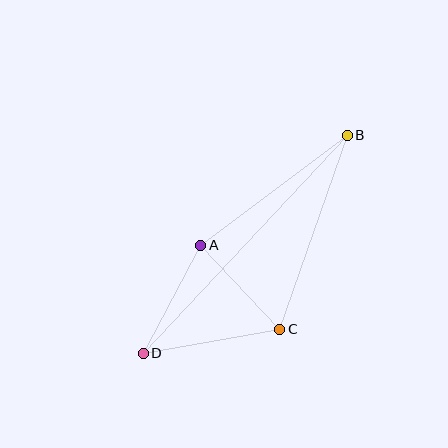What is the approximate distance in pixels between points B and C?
The distance between B and C is approximately 205 pixels.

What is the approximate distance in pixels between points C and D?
The distance between C and D is approximately 139 pixels.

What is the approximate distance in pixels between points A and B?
The distance between A and B is approximately 183 pixels.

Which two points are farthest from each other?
Points B and D are farthest from each other.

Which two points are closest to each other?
Points A and C are closest to each other.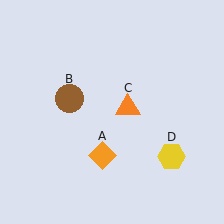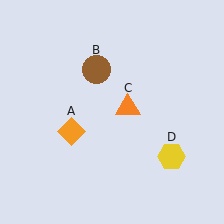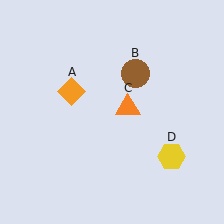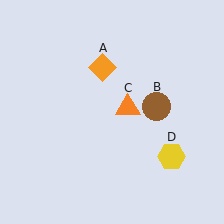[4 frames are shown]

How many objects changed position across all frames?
2 objects changed position: orange diamond (object A), brown circle (object B).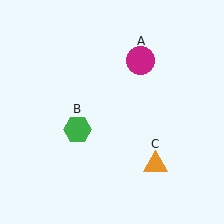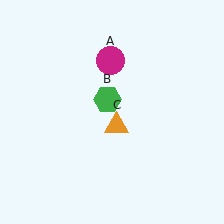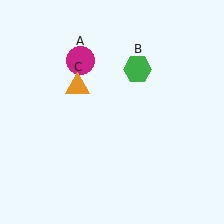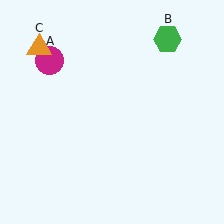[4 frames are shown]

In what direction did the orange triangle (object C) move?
The orange triangle (object C) moved up and to the left.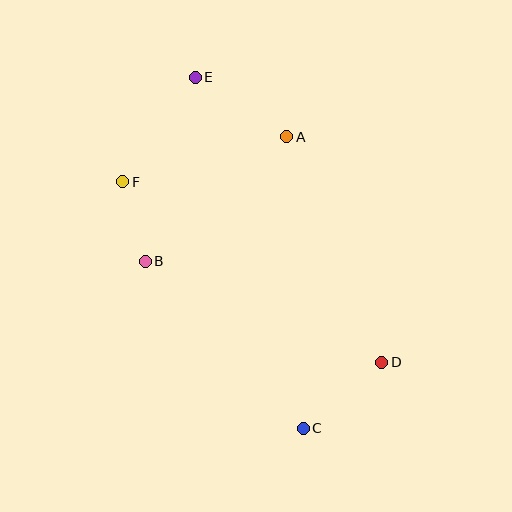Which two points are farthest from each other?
Points C and E are farthest from each other.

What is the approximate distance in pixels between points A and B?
The distance between A and B is approximately 188 pixels.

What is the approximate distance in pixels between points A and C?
The distance between A and C is approximately 292 pixels.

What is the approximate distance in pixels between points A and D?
The distance between A and D is approximately 245 pixels.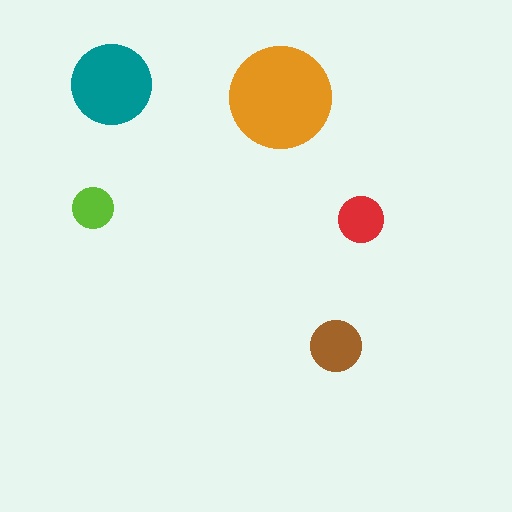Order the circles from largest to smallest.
the orange one, the teal one, the brown one, the red one, the lime one.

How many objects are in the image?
There are 5 objects in the image.